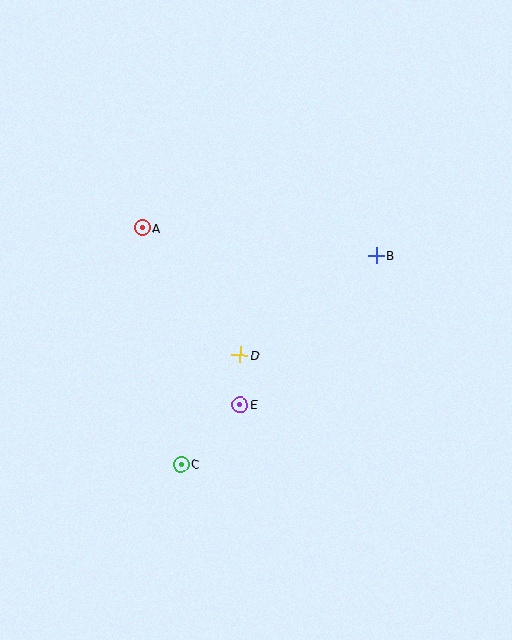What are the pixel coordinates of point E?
Point E is at (240, 405).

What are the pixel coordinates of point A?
Point A is at (142, 228).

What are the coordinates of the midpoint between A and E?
The midpoint between A and E is at (191, 316).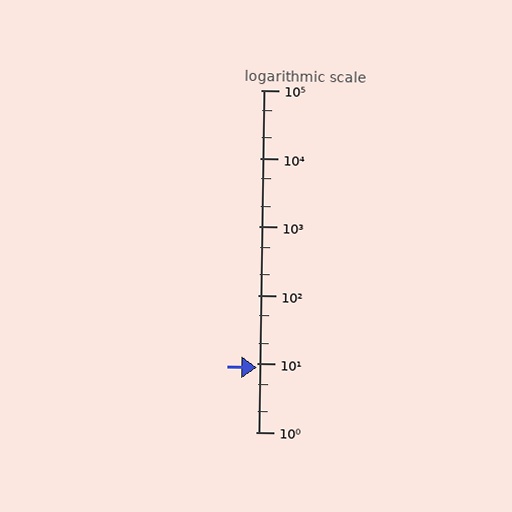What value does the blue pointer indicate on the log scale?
The pointer indicates approximately 8.9.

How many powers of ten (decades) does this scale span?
The scale spans 5 decades, from 1 to 100000.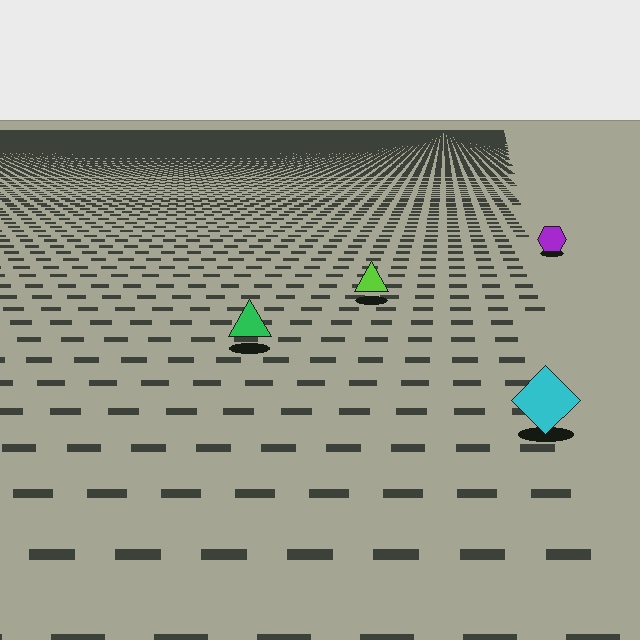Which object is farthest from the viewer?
The purple hexagon is farthest from the viewer. It appears smaller and the ground texture around it is denser.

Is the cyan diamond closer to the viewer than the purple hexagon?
Yes. The cyan diamond is closer — you can tell from the texture gradient: the ground texture is coarser near it.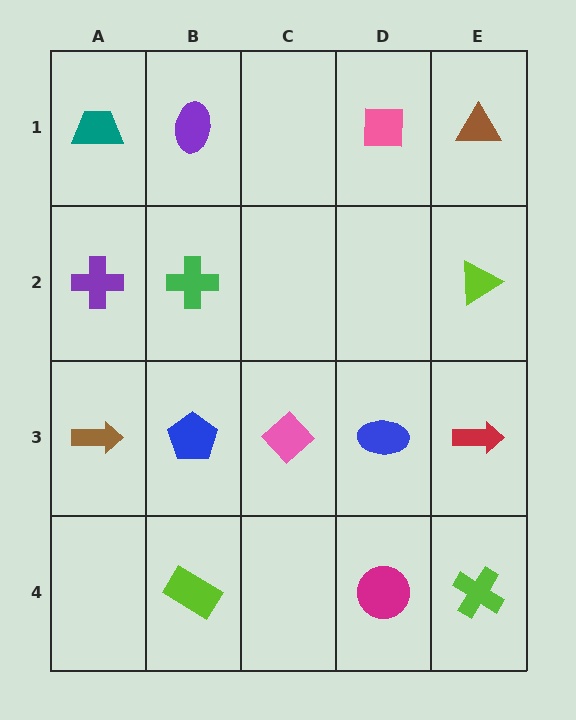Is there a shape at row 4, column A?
No, that cell is empty.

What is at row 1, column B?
A purple ellipse.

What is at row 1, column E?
A brown triangle.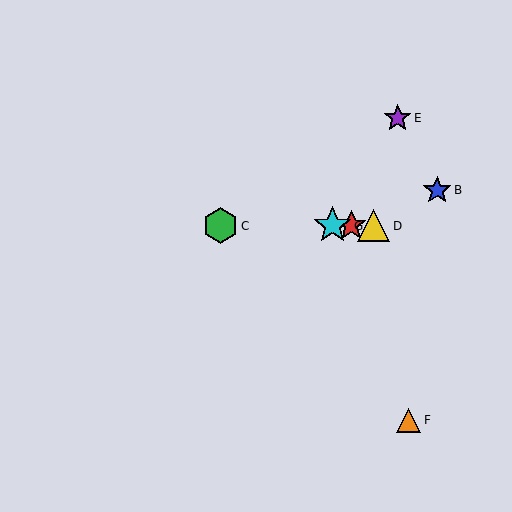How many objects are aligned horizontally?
4 objects (A, C, D, G) are aligned horizontally.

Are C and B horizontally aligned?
No, C is at y≈226 and B is at y≈190.